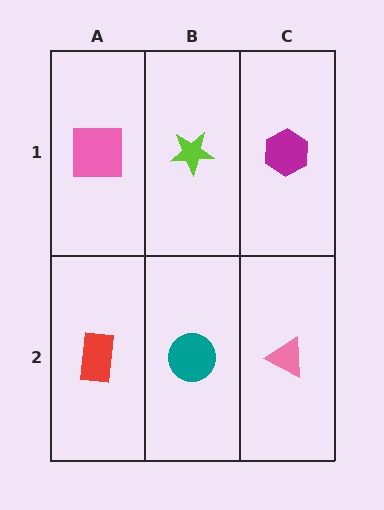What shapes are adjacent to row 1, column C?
A pink triangle (row 2, column C), a lime star (row 1, column B).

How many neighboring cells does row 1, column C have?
2.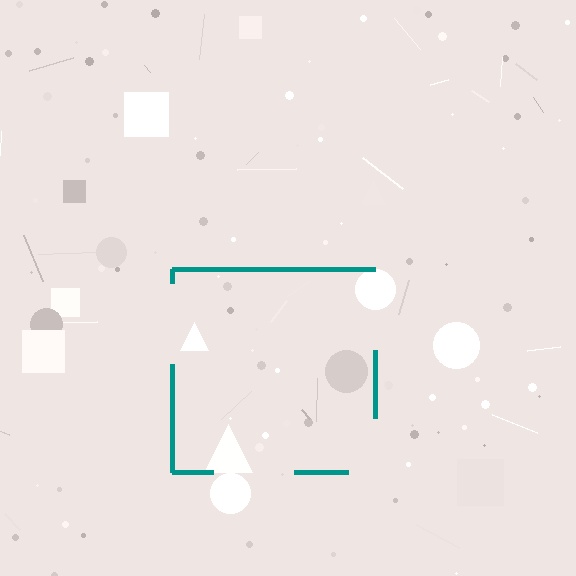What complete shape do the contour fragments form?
The contour fragments form a square.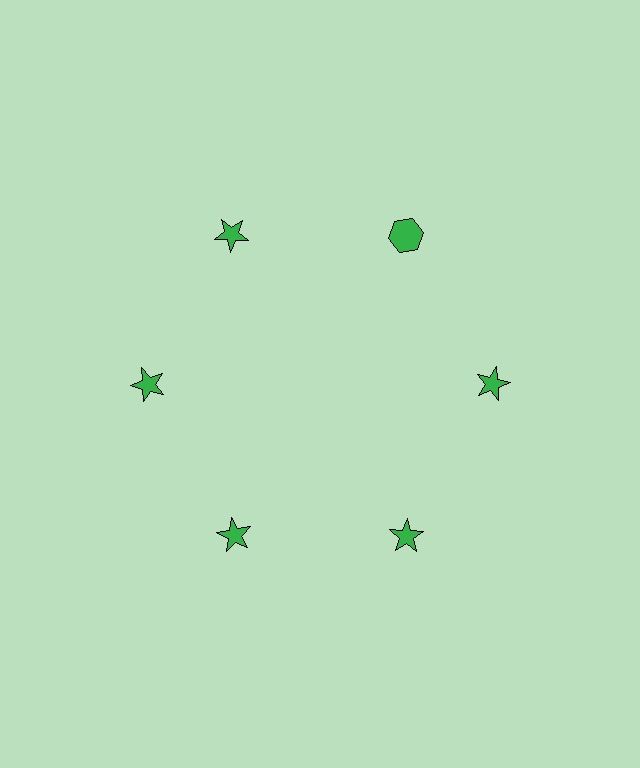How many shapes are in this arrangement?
There are 6 shapes arranged in a ring pattern.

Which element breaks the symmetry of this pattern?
The green hexagon at roughly the 1 o'clock position breaks the symmetry. All other shapes are green stars.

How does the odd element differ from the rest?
It has a different shape: hexagon instead of star.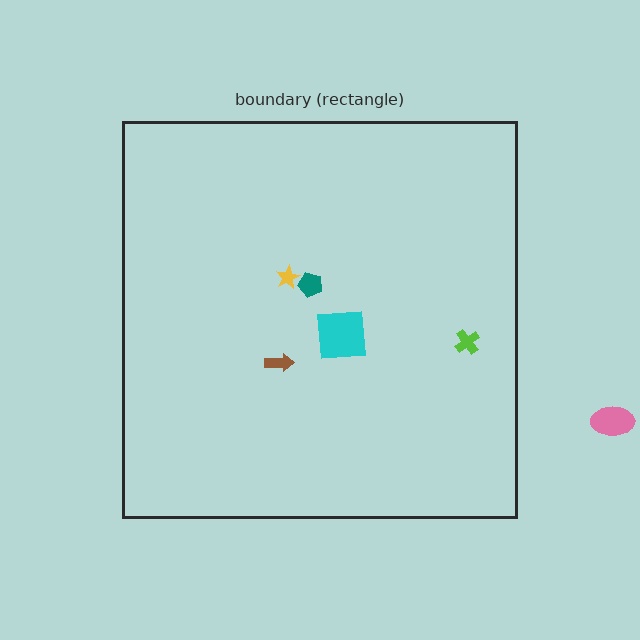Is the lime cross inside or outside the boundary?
Inside.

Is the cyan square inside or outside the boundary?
Inside.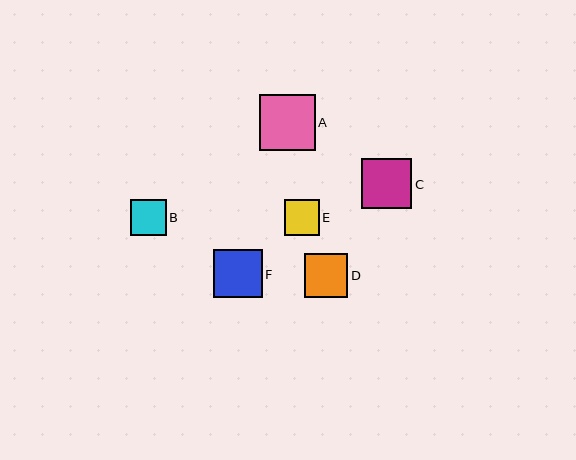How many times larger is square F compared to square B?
Square F is approximately 1.3 times the size of square B.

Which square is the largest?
Square A is the largest with a size of approximately 56 pixels.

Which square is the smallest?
Square E is the smallest with a size of approximately 35 pixels.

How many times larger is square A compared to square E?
Square A is approximately 1.6 times the size of square E.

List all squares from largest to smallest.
From largest to smallest: A, C, F, D, B, E.